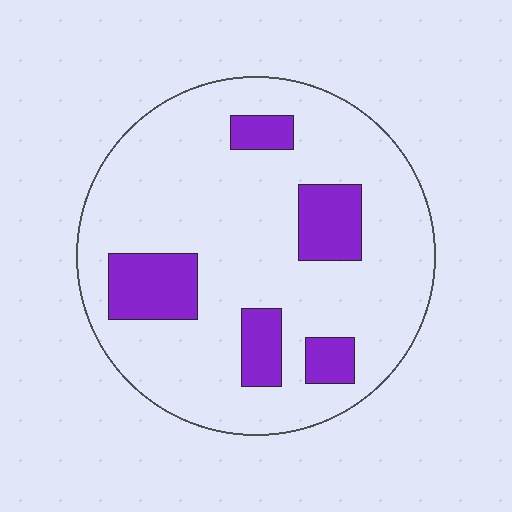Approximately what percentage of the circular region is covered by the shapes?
Approximately 20%.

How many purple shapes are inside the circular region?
5.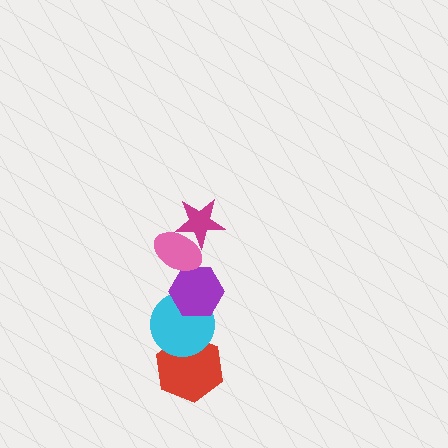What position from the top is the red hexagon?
The red hexagon is 5th from the top.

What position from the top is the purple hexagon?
The purple hexagon is 3rd from the top.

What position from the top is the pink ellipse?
The pink ellipse is 2nd from the top.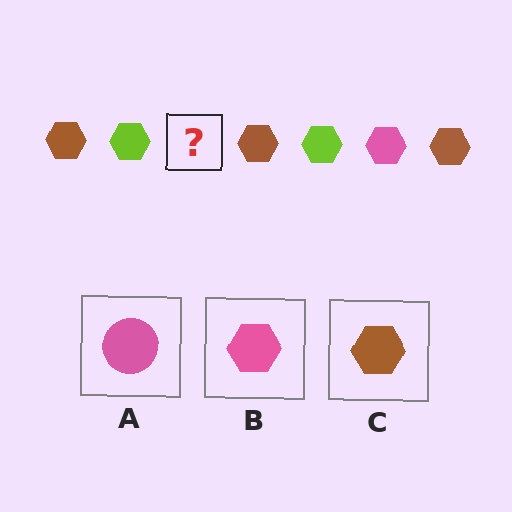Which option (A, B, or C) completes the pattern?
B.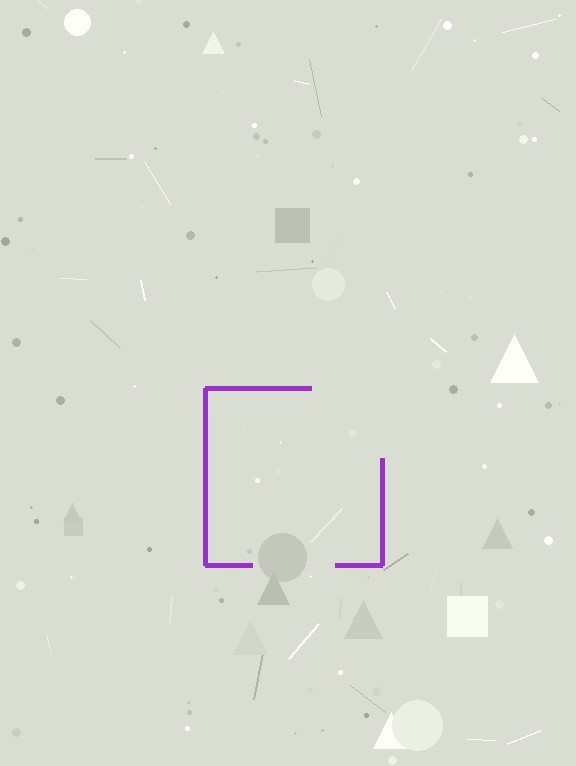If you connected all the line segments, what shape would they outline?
They would outline a square.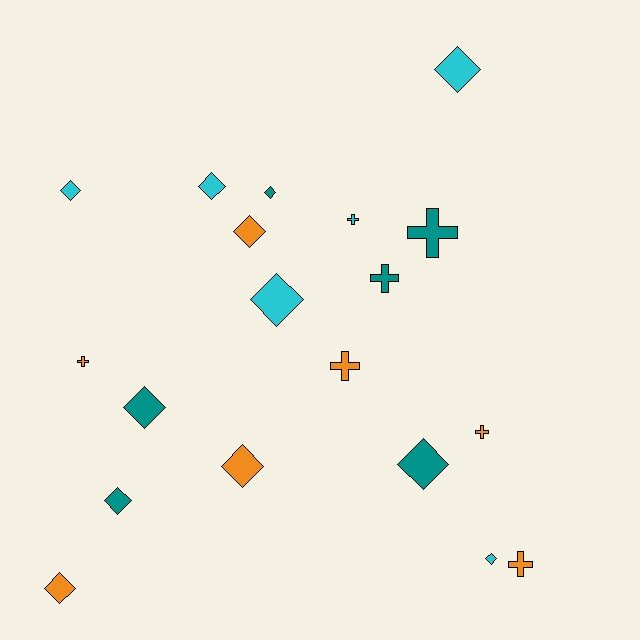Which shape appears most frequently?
Diamond, with 12 objects.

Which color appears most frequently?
Orange, with 7 objects.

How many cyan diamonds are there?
There are 5 cyan diamonds.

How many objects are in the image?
There are 19 objects.